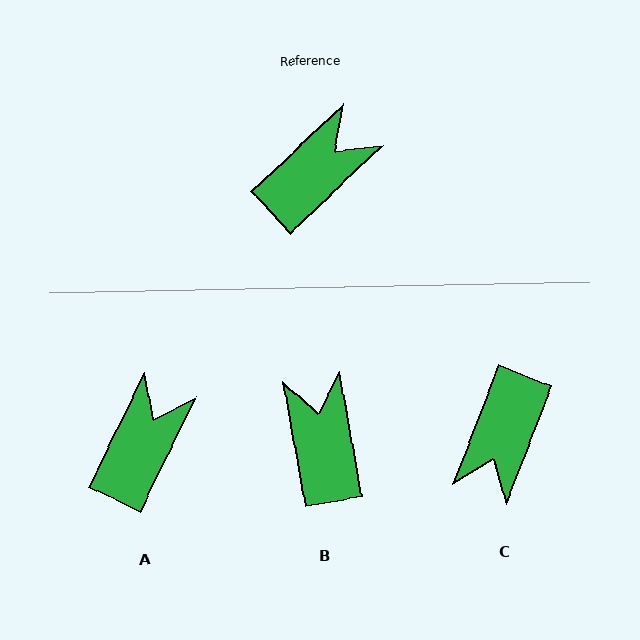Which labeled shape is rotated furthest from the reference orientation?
C, about 154 degrees away.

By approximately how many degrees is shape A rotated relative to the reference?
Approximately 20 degrees counter-clockwise.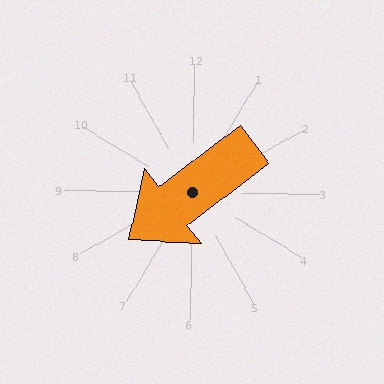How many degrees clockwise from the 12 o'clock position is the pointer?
Approximately 232 degrees.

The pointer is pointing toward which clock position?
Roughly 8 o'clock.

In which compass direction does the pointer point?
Southwest.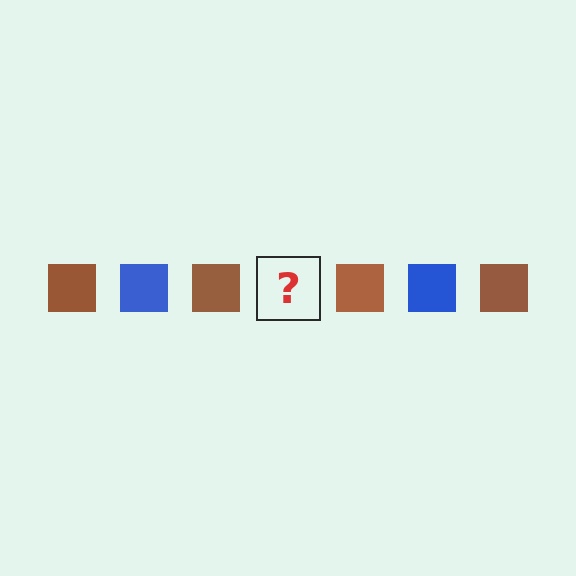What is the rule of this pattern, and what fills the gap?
The rule is that the pattern cycles through brown, blue squares. The gap should be filled with a blue square.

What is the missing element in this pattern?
The missing element is a blue square.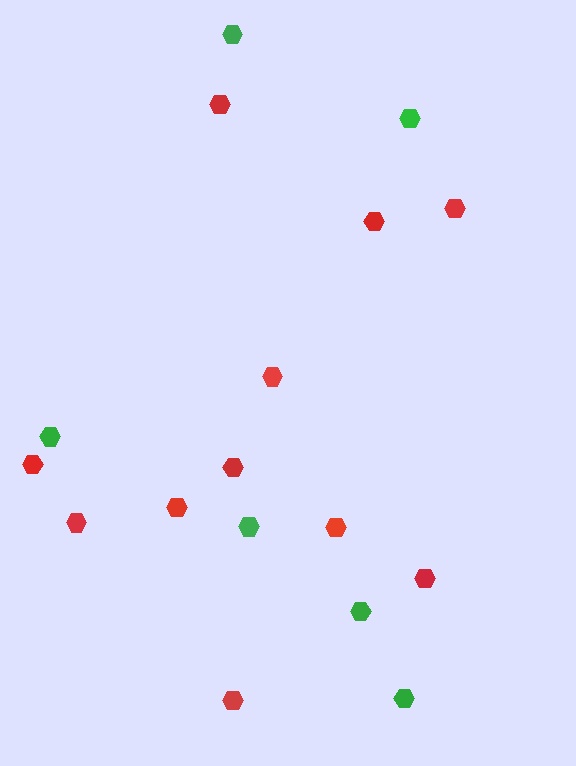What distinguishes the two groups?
There are 2 groups: one group of red hexagons (11) and one group of green hexagons (6).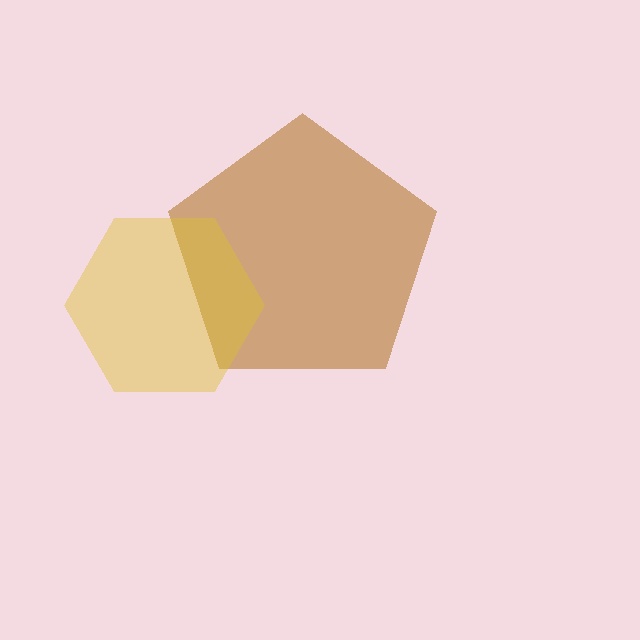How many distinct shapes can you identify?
There are 2 distinct shapes: a brown pentagon, a yellow hexagon.